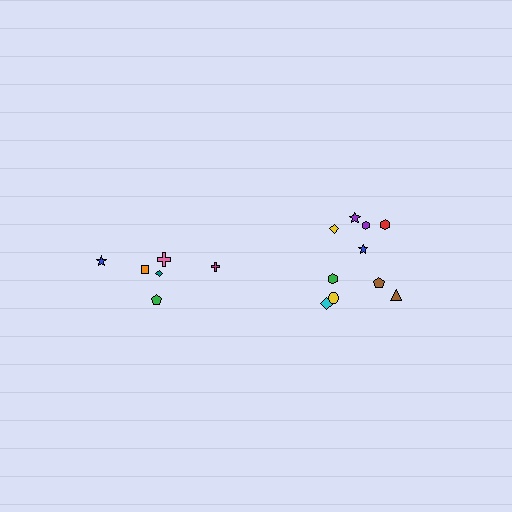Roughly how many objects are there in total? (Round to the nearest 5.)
Roughly 15 objects in total.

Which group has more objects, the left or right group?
The right group.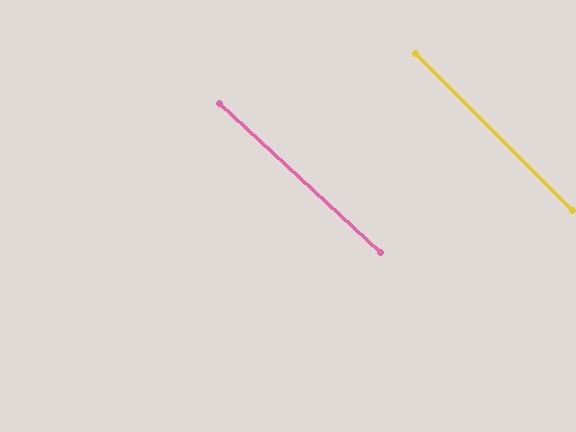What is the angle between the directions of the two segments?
Approximately 2 degrees.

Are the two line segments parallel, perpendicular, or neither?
Parallel — their directions differ by only 2.0°.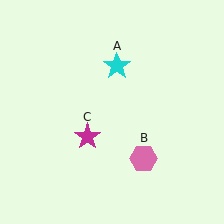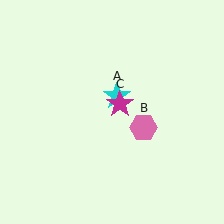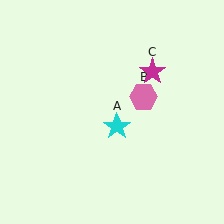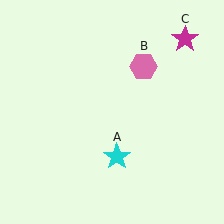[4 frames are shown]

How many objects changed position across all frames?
3 objects changed position: cyan star (object A), pink hexagon (object B), magenta star (object C).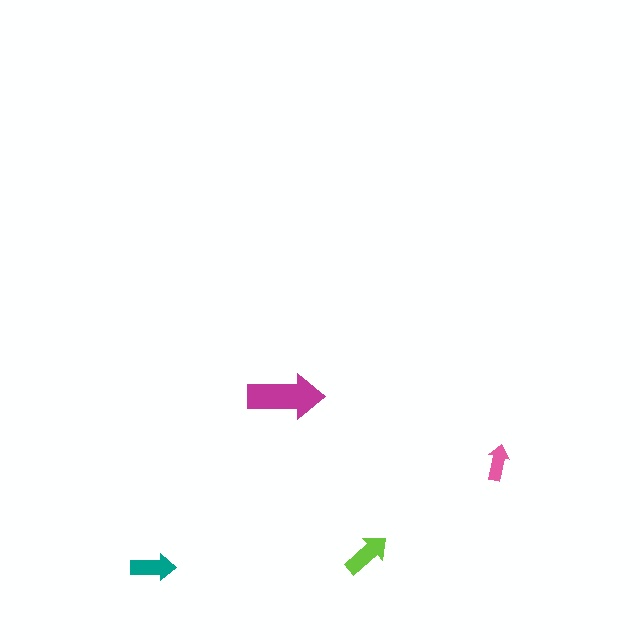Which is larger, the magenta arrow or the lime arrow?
The magenta one.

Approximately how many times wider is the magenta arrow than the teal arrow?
About 1.5 times wider.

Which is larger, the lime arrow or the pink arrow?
The lime one.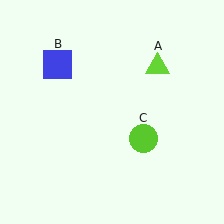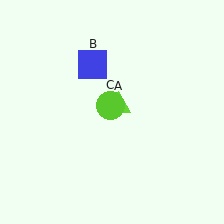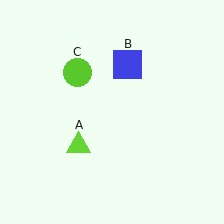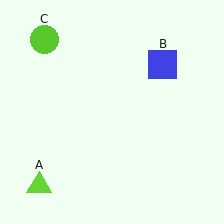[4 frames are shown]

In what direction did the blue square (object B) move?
The blue square (object B) moved right.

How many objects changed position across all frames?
3 objects changed position: lime triangle (object A), blue square (object B), lime circle (object C).